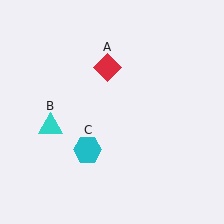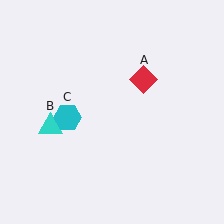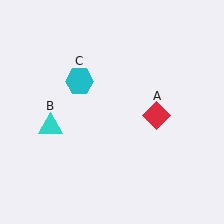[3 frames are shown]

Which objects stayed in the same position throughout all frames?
Cyan triangle (object B) remained stationary.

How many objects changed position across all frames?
2 objects changed position: red diamond (object A), cyan hexagon (object C).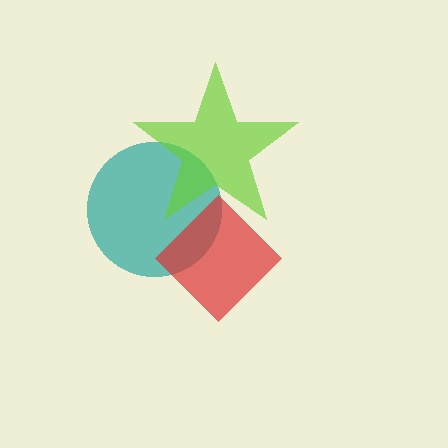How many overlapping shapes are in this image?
There are 3 overlapping shapes in the image.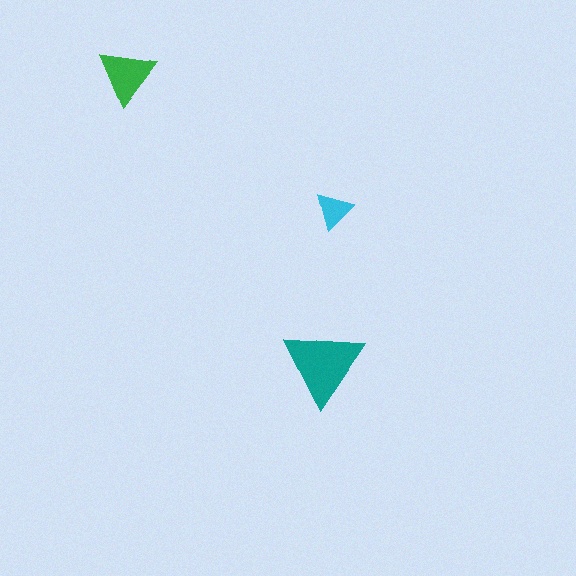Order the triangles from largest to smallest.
the teal one, the green one, the cyan one.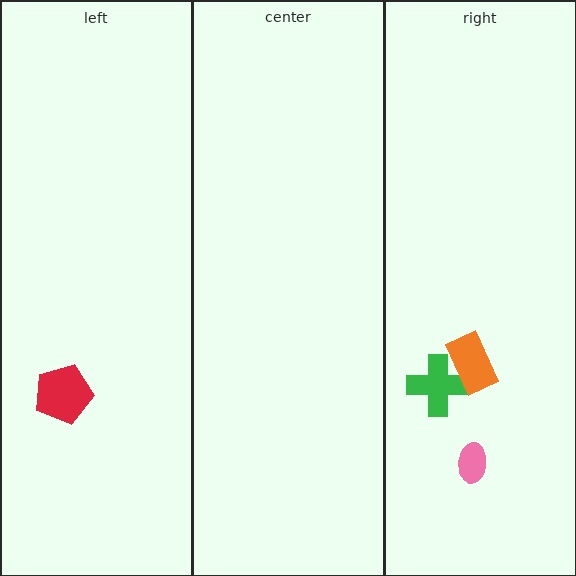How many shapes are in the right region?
3.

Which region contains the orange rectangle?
The right region.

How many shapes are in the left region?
1.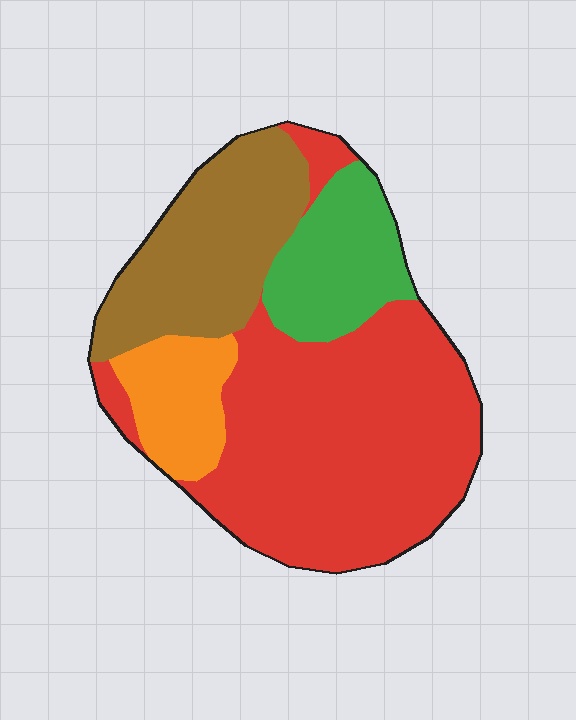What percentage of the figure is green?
Green covers about 15% of the figure.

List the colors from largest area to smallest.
From largest to smallest: red, brown, green, orange.